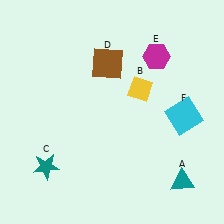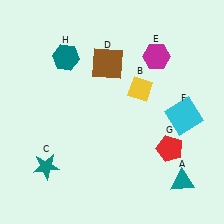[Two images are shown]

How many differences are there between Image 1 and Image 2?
There are 2 differences between the two images.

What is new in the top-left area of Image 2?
A teal hexagon (H) was added in the top-left area of Image 2.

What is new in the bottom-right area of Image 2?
A red pentagon (G) was added in the bottom-right area of Image 2.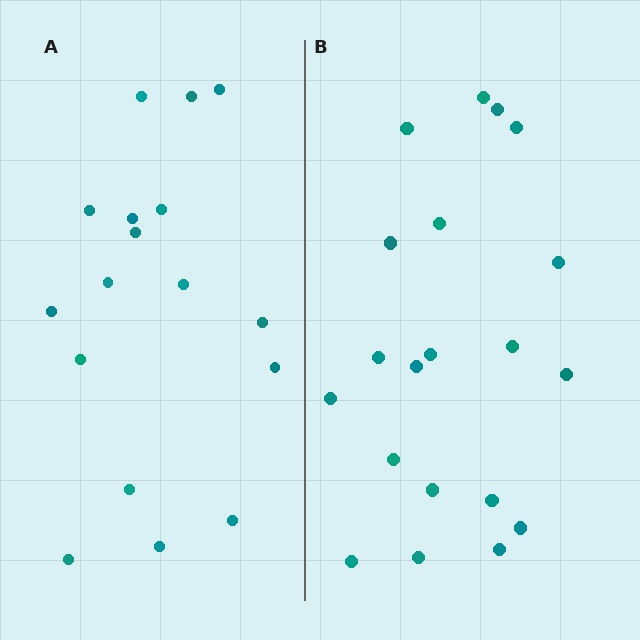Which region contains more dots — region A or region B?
Region B (the right region) has more dots.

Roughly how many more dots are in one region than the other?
Region B has just a few more — roughly 2 or 3 more dots than region A.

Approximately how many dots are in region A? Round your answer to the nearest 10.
About 20 dots. (The exact count is 17, which rounds to 20.)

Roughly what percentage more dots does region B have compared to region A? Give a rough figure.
About 20% more.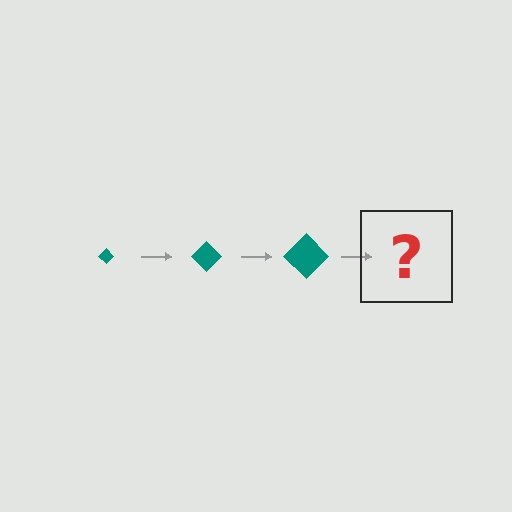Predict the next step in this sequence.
The next step is a teal diamond, larger than the previous one.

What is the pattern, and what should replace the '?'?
The pattern is that the diamond gets progressively larger each step. The '?' should be a teal diamond, larger than the previous one.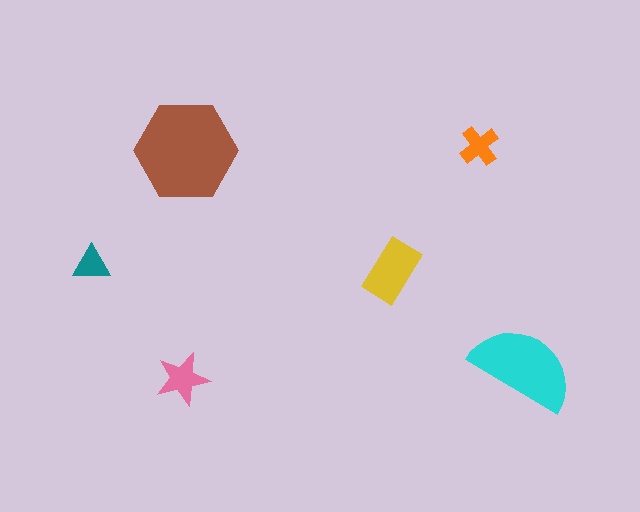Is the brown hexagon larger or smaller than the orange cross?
Larger.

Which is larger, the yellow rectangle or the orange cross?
The yellow rectangle.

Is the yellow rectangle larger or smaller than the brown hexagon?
Smaller.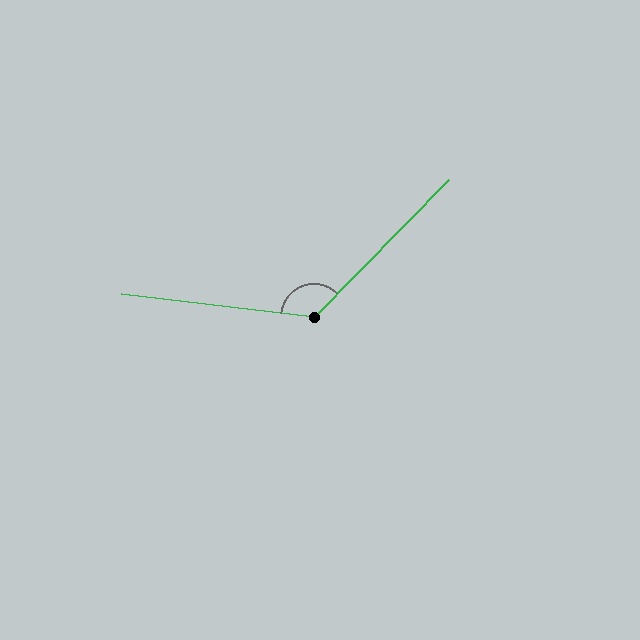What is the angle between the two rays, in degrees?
Approximately 128 degrees.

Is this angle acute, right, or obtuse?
It is obtuse.